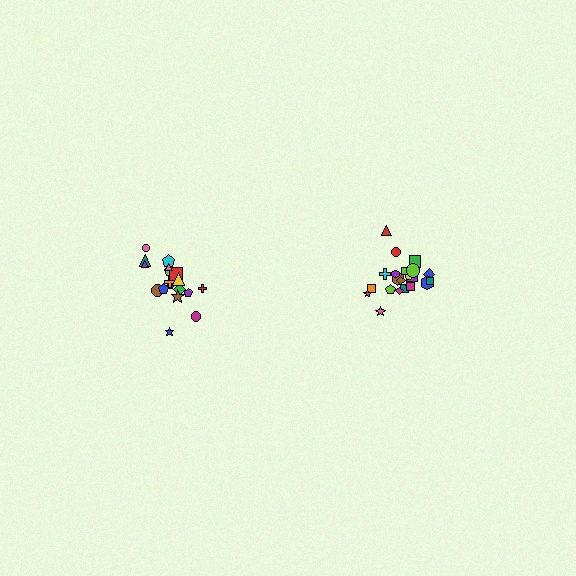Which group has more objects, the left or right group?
The right group.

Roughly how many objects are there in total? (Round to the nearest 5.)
Roughly 40 objects in total.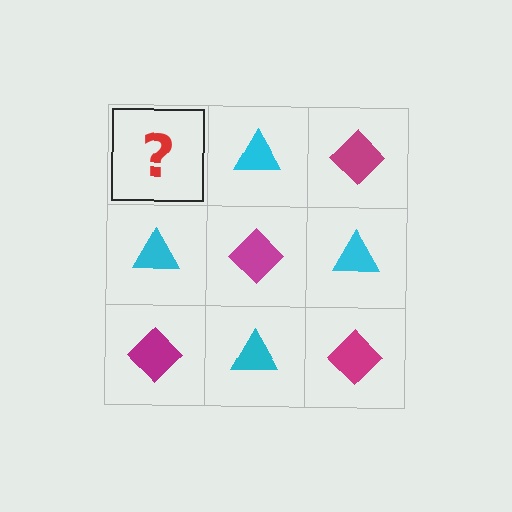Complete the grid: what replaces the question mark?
The question mark should be replaced with a magenta diamond.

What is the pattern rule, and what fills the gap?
The rule is that it alternates magenta diamond and cyan triangle in a checkerboard pattern. The gap should be filled with a magenta diamond.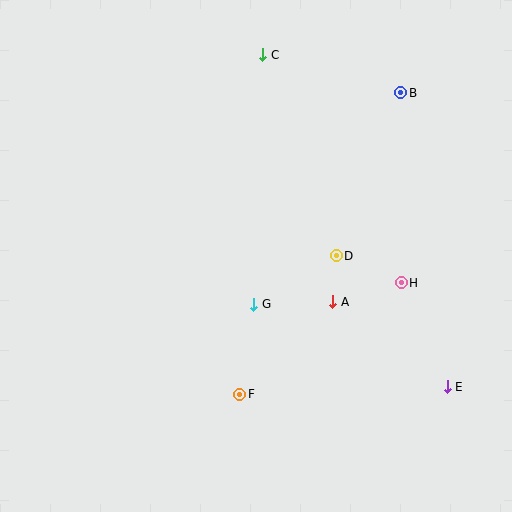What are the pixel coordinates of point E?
Point E is at (447, 387).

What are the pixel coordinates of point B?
Point B is at (401, 93).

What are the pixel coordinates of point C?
Point C is at (263, 55).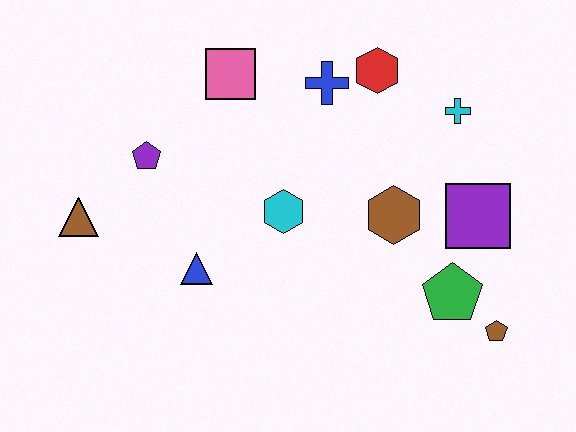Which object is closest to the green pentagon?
The brown pentagon is closest to the green pentagon.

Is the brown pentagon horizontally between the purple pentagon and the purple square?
No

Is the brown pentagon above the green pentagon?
No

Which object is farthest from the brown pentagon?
The brown triangle is farthest from the brown pentagon.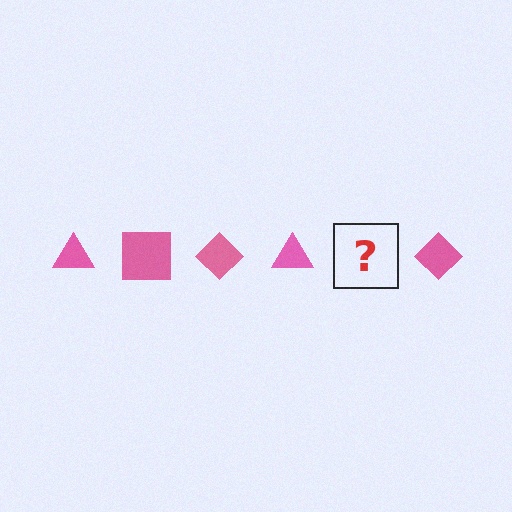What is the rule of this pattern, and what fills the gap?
The rule is that the pattern cycles through triangle, square, diamond shapes in pink. The gap should be filled with a pink square.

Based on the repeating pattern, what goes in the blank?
The blank should be a pink square.